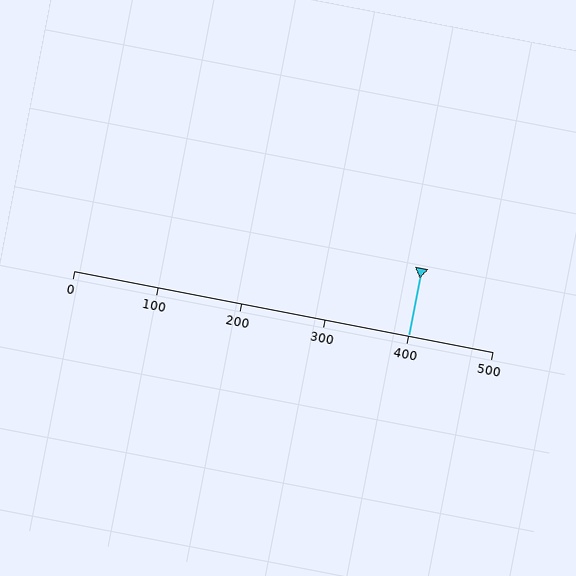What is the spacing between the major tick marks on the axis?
The major ticks are spaced 100 apart.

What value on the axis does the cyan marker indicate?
The marker indicates approximately 400.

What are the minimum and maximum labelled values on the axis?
The axis runs from 0 to 500.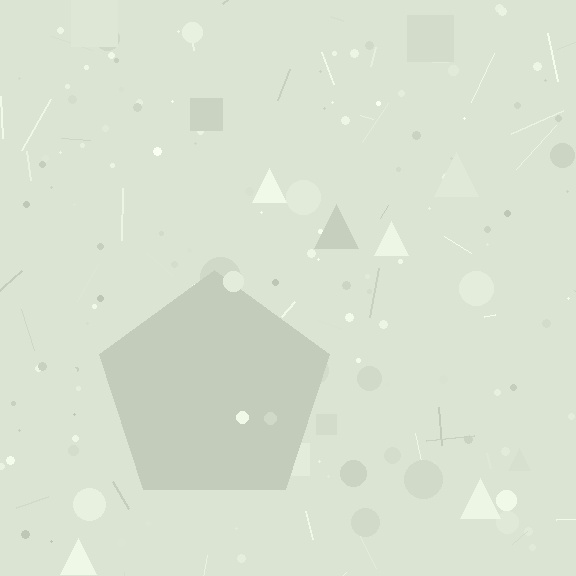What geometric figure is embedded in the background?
A pentagon is embedded in the background.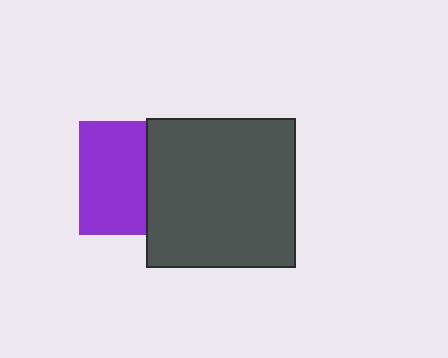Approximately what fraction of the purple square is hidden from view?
Roughly 42% of the purple square is hidden behind the dark gray square.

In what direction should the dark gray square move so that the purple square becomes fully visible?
The dark gray square should move right. That is the shortest direction to clear the overlap and leave the purple square fully visible.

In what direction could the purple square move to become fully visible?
The purple square could move left. That would shift it out from behind the dark gray square entirely.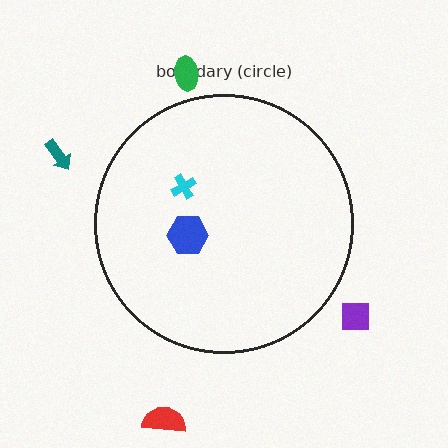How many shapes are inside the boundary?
2 inside, 4 outside.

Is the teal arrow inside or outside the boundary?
Outside.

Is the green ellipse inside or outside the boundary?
Outside.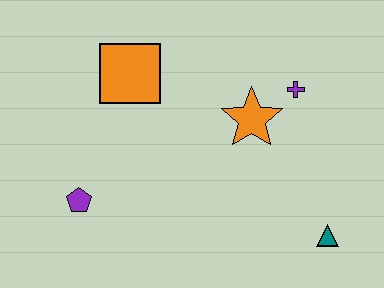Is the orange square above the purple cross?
Yes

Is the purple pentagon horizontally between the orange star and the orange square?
No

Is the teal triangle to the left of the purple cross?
No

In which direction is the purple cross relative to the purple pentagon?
The purple cross is to the right of the purple pentagon.